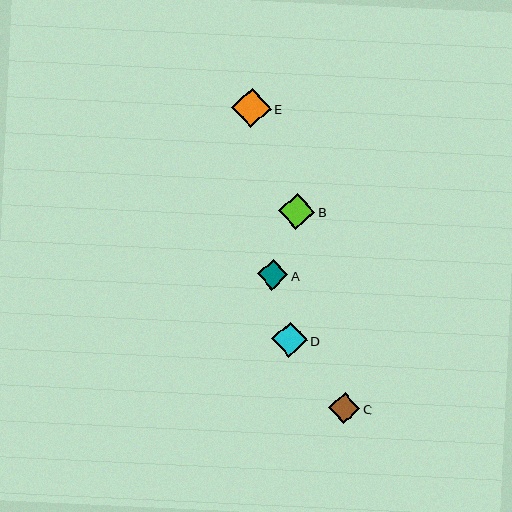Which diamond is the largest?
Diamond E is the largest with a size of approximately 40 pixels.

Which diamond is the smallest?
Diamond A is the smallest with a size of approximately 31 pixels.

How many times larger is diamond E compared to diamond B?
Diamond E is approximately 1.1 times the size of diamond B.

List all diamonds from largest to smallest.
From largest to smallest: E, B, D, C, A.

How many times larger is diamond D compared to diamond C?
Diamond D is approximately 1.1 times the size of diamond C.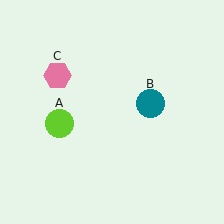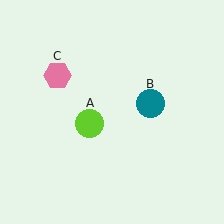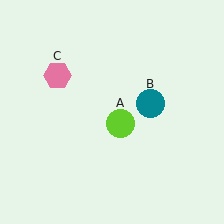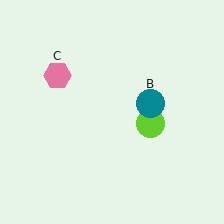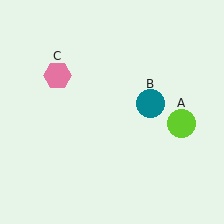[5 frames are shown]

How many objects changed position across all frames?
1 object changed position: lime circle (object A).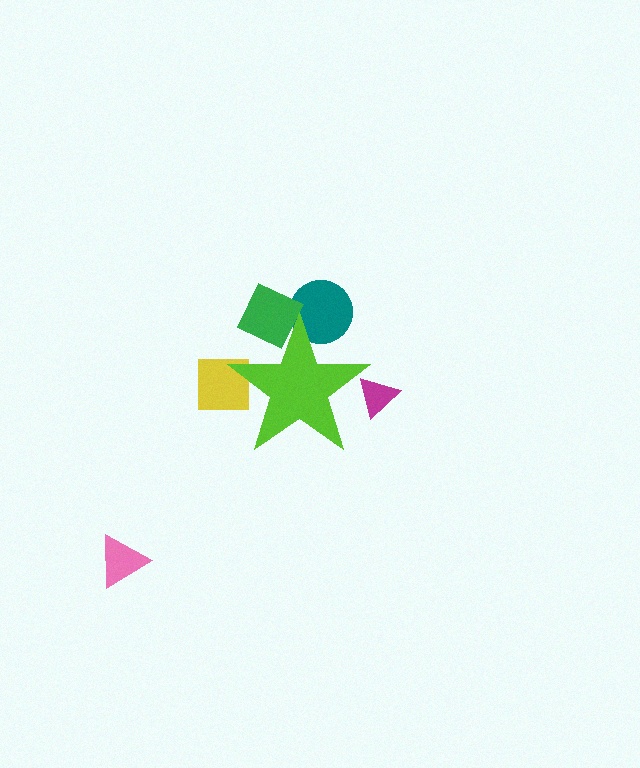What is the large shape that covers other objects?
A lime star.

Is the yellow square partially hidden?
Yes, the yellow square is partially hidden behind the lime star.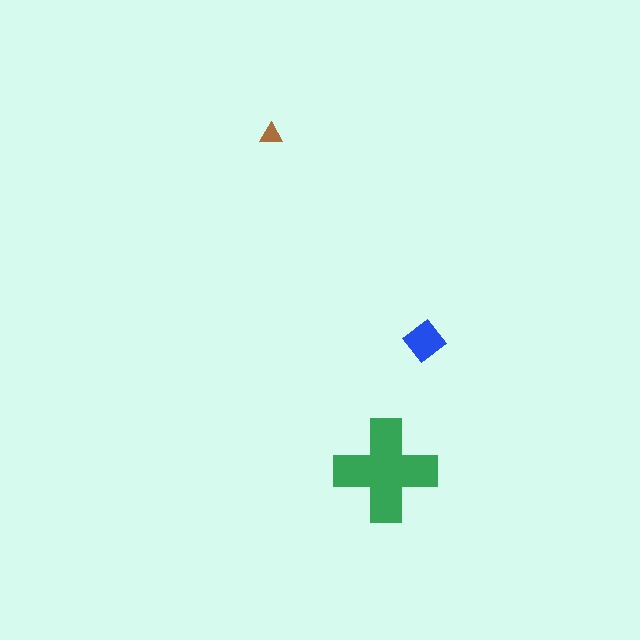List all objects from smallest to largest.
The brown triangle, the blue diamond, the green cross.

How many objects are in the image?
There are 3 objects in the image.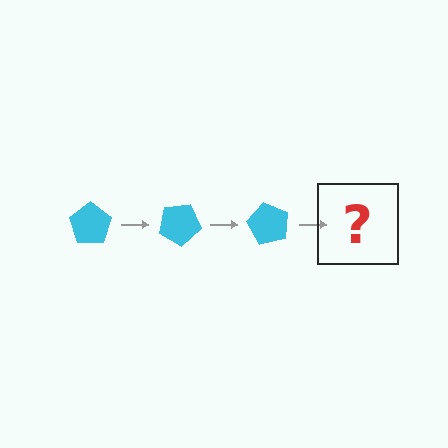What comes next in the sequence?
The next element should be a cyan pentagon rotated 90 degrees.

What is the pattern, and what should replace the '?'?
The pattern is that the pentagon rotates 30 degrees each step. The '?' should be a cyan pentagon rotated 90 degrees.